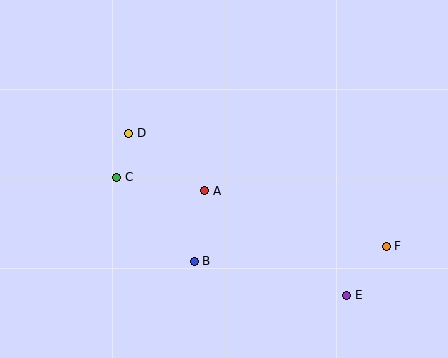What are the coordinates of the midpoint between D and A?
The midpoint between D and A is at (167, 162).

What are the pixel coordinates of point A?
Point A is at (205, 191).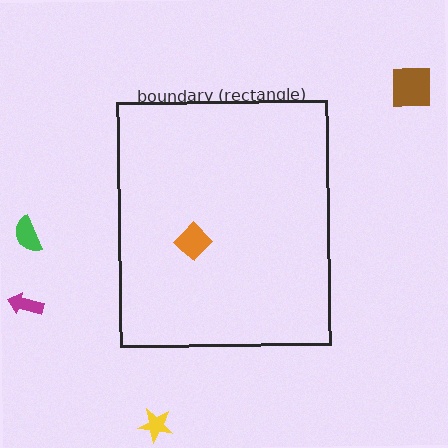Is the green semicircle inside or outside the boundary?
Outside.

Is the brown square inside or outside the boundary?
Outside.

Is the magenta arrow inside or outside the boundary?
Outside.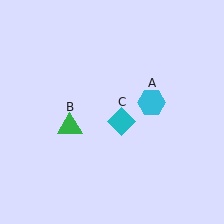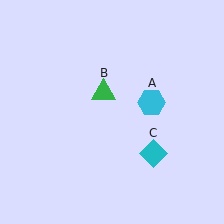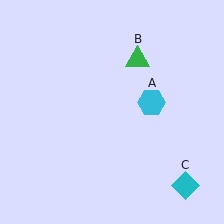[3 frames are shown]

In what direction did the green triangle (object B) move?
The green triangle (object B) moved up and to the right.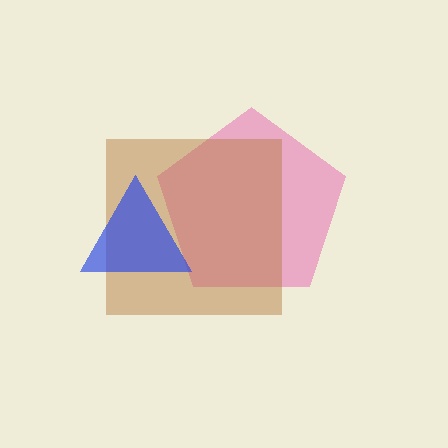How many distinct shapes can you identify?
There are 3 distinct shapes: a pink pentagon, a brown square, a blue triangle.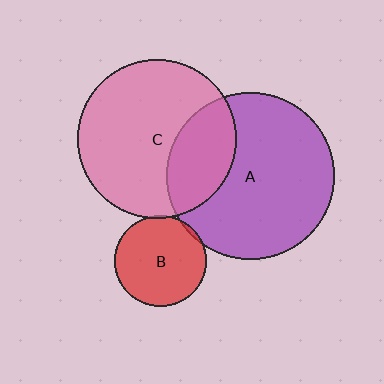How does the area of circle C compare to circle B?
Approximately 3.0 times.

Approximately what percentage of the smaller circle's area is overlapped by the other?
Approximately 5%.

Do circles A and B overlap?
Yes.